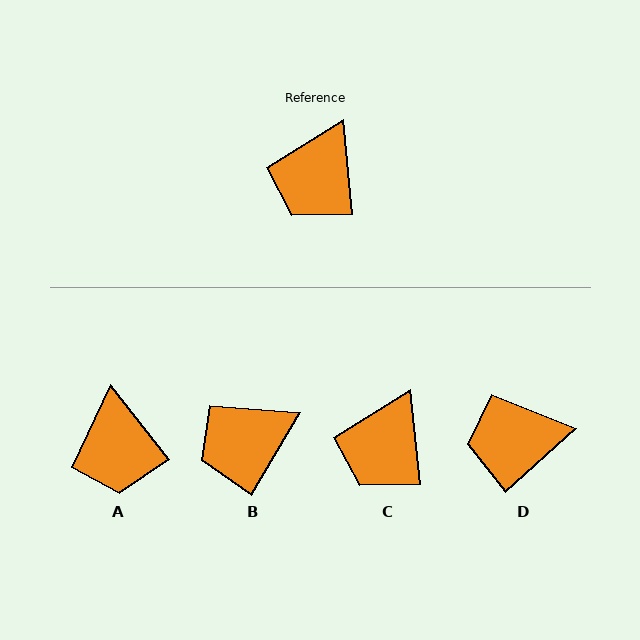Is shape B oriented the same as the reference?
No, it is off by about 36 degrees.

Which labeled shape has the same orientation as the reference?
C.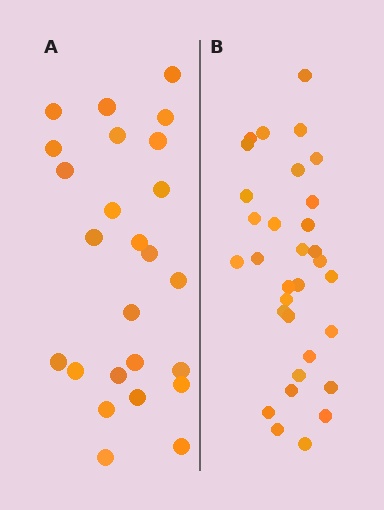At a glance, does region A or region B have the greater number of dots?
Region B (the right region) has more dots.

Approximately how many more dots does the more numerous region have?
Region B has roughly 8 or so more dots than region A.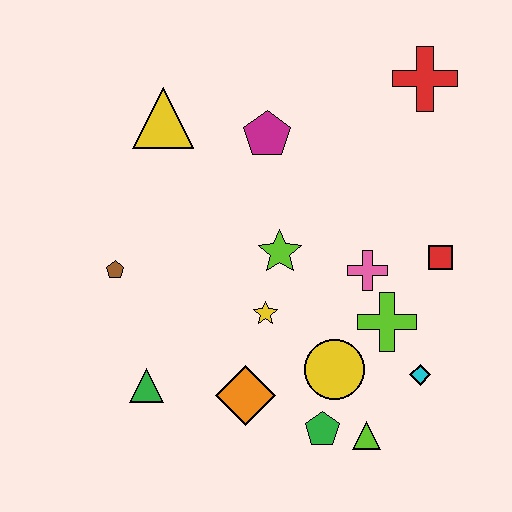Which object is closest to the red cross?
The magenta pentagon is closest to the red cross.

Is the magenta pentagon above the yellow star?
Yes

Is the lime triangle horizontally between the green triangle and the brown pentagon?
No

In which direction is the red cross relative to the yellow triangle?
The red cross is to the right of the yellow triangle.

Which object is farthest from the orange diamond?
The red cross is farthest from the orange diamond.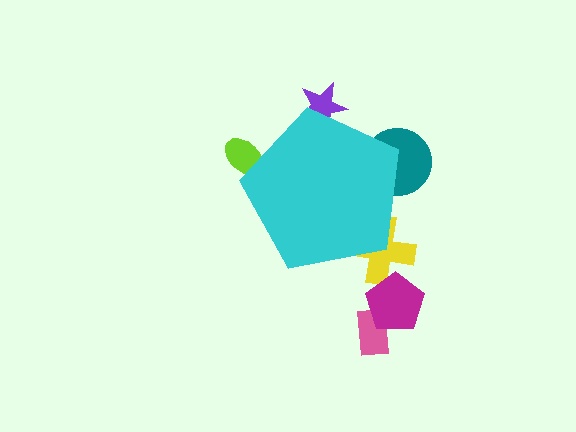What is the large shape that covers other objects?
A cyan pentagon.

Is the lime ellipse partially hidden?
Yes, the lime ellipse is partially hidden behind the cyan pentagon.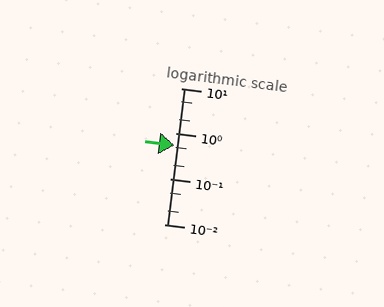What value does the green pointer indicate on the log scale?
The pointer indicates approximately 0.56.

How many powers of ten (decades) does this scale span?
The scale spans 3 decades, from 0.01 to 10.